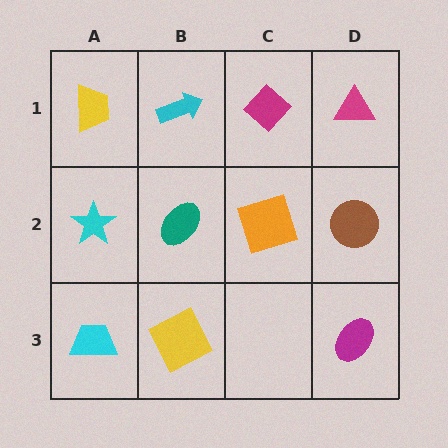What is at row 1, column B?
A cyan arrow.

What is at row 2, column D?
A brown circle.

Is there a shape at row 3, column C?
No, that cell is empty.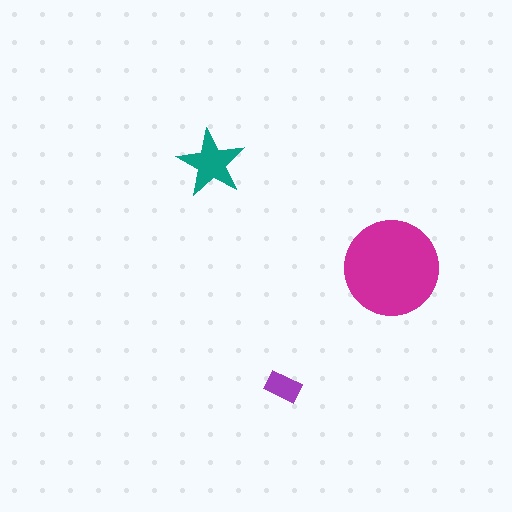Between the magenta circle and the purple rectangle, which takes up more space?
The magenta circle.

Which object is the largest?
The magenta circle.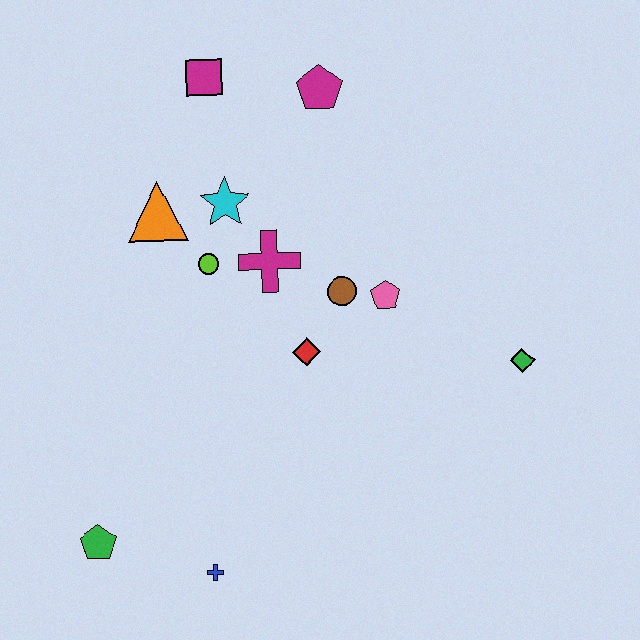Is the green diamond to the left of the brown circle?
No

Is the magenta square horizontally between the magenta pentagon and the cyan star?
No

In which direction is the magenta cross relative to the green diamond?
The magenta cross is to the left of the green diamond.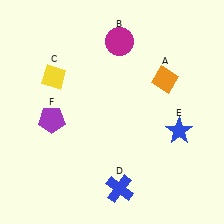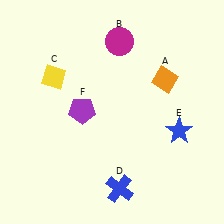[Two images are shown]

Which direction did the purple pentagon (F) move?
The purple pentagon (F) moved right.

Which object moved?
The purple pentagon (F) moved right.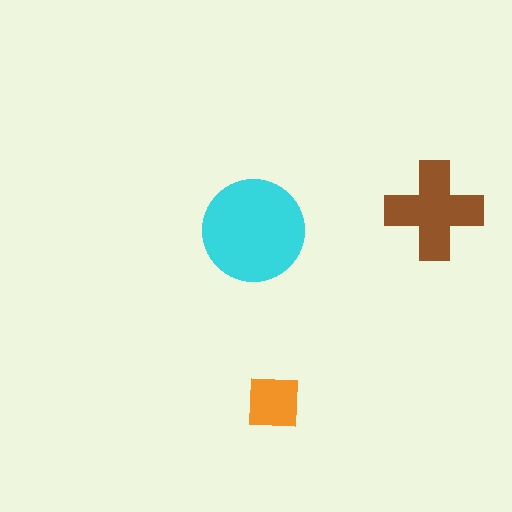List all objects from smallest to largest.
The orange square, the brown cross, the cyan circle.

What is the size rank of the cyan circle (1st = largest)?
1st.